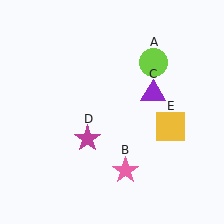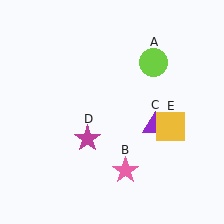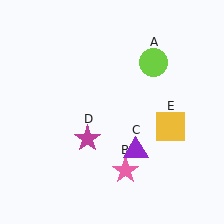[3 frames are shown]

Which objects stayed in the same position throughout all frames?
Lime circle (object A) and pink star (object B) and magenta star (object D) and yellow square (object E) remained stationary.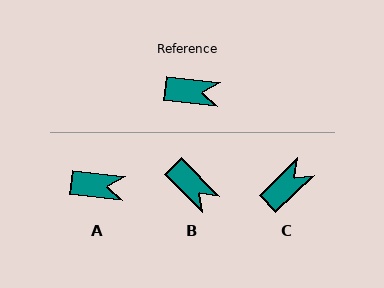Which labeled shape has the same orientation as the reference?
A.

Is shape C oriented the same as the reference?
No, it is off by about 51 degrees.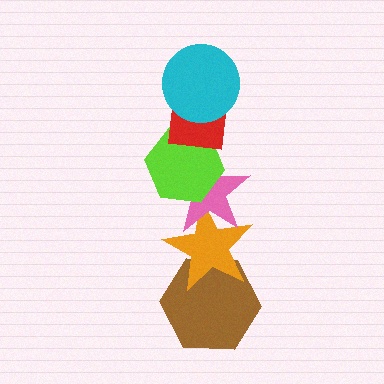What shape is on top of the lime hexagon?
The red square is on top of the lime hexagon.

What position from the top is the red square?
The red square is 2nd from the top.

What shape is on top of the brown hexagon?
The orange star is on top of the brown hexagon.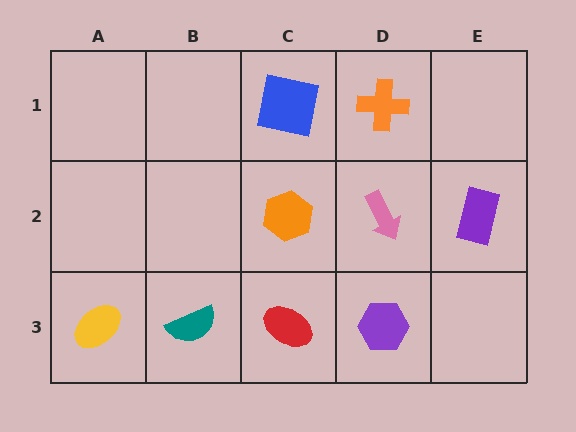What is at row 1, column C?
A blue square.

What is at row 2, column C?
An orange hexagon.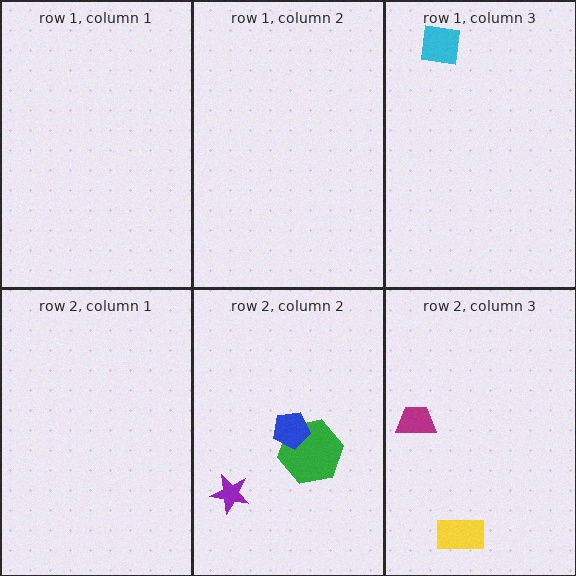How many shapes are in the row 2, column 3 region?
2.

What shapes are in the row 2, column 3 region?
The magenta trapezoid, the yellow rectangle.